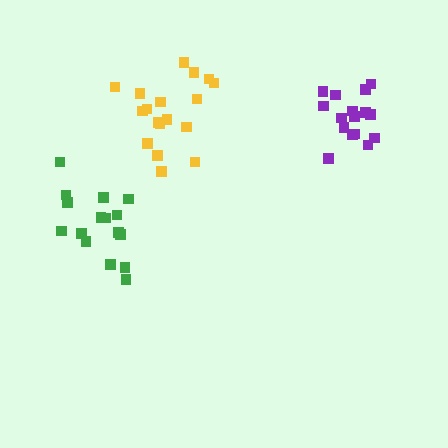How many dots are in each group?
Group 1: 18 dots, Group 2: 16 dots, Group 3: 16 dots (50 total).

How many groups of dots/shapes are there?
There are 3 groups.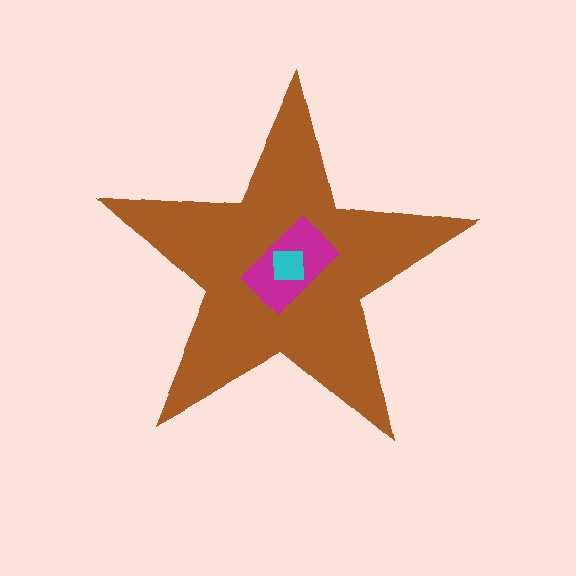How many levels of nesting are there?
3.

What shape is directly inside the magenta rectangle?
The cyan square.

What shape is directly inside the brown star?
The magenta rectangle.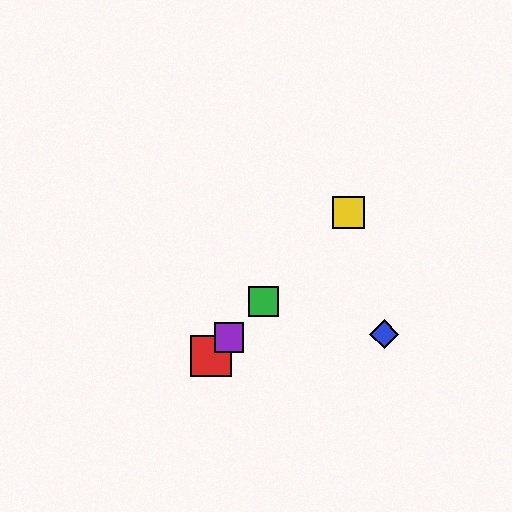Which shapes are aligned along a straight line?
The red square, the green square, the yellow square, the purple square are aligned along a straight line.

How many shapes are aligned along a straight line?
4 shapes (the red square, the green square, the yellow square, the purple square) are aligned along a straight line.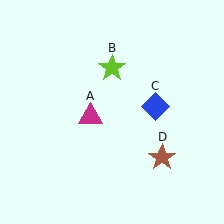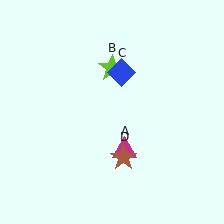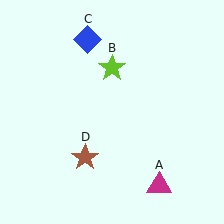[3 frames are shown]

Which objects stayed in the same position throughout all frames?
Lime star (object B) remained stationary.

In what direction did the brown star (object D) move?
The brown star (object D) moved left.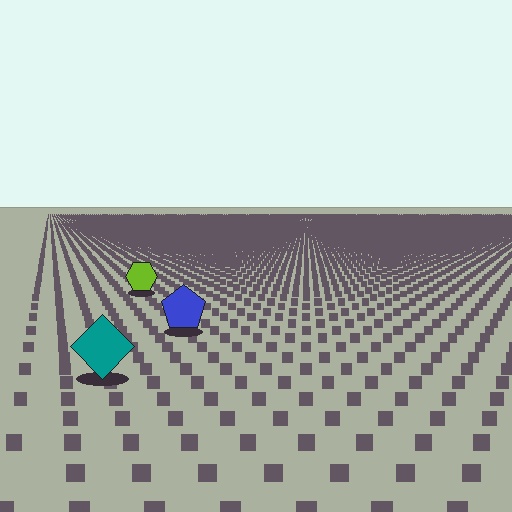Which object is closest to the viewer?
The teal diamond is closest. The texture marks near it are larger and more spread out.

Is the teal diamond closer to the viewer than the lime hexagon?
Yes. The teal diamond is closer — you can tell from the texture gradient: the ground texture is coarser near it.